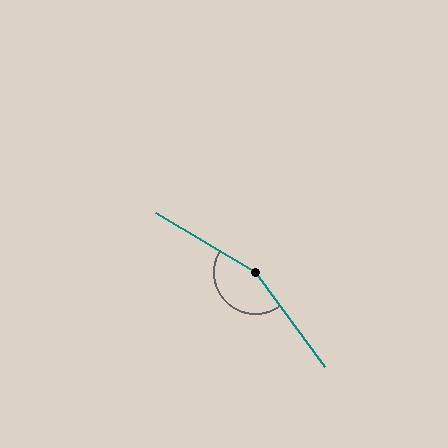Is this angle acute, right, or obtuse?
It is obtuse.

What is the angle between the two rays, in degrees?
Approximately 157 degrees.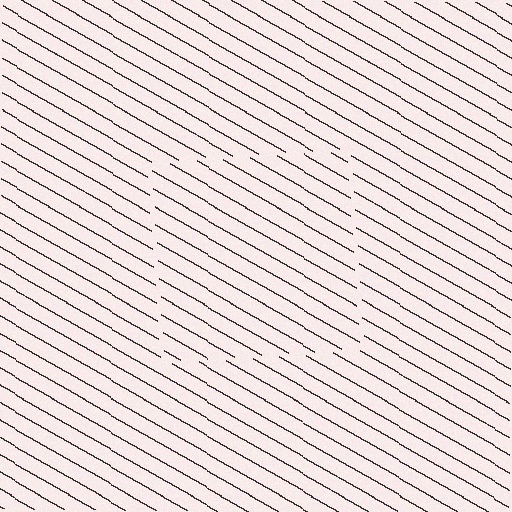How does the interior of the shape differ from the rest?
The interior of the shape contains the same grating, shifted by half a period — the contour is defined by the phase discontinuity where line-ends from the inner and outer gratings abut.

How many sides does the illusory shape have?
4 sides — the line-ends trace a square.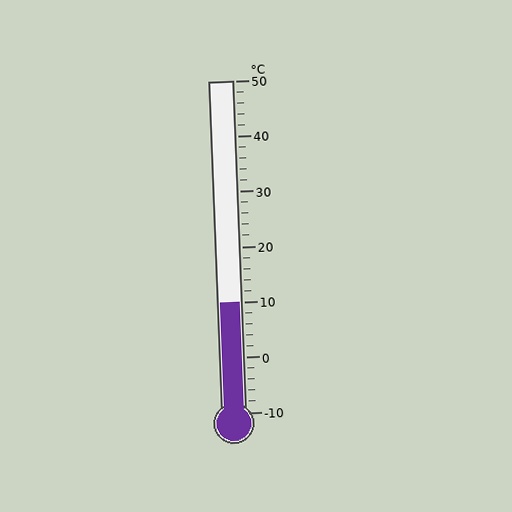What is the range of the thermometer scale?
The thermometer scale ranges from -10°C to 50°C.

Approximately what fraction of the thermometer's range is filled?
The thermometer is filled to approximately 35% of its range.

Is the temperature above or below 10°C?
The temperature is at 10°C.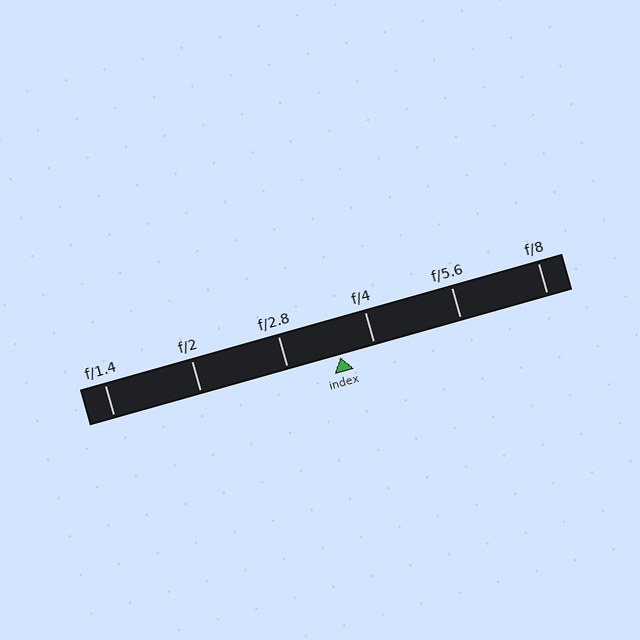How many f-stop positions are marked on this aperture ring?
There are 6 f-stop positions marked.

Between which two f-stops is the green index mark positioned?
The index mark is between f/2.8 and f/4.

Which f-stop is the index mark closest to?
The index mark is closest to f/4.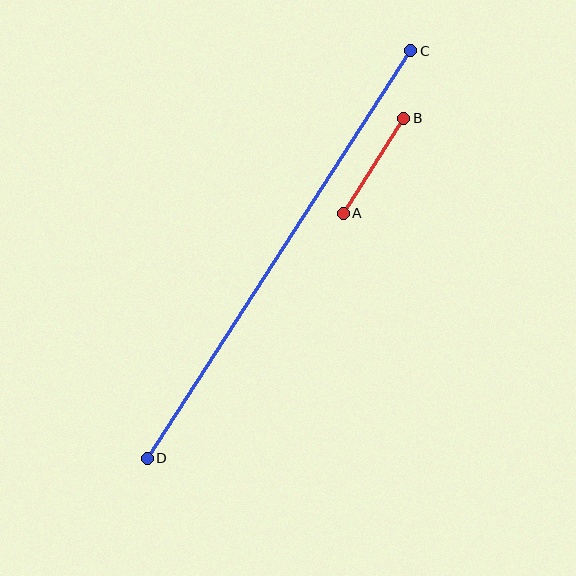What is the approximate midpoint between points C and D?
The midpoint is at approximately (279, 255) pixels.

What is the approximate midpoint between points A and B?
The midpoint is at approximately (373, 166) pixels.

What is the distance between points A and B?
The distance is approximately 113 pixels.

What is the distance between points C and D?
The distance is approximately 485 pixels.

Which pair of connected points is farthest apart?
Points C and D are farthest apart.